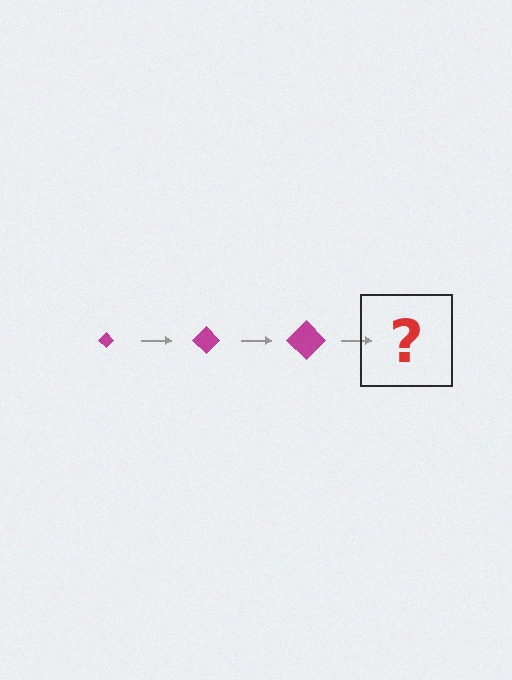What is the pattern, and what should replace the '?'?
The pattern is that the diamond gets progressively larger each step. The '?' should be a magenta diamond, larger than the previous one.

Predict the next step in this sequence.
The next step is a magenta diamond, larger than the previous one.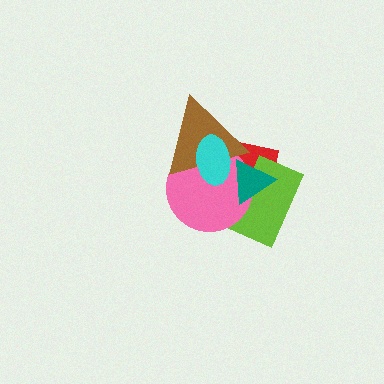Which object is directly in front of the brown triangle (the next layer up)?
The teal triangle is directly in front of the brown triangle.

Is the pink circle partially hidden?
Yes, it is partially covered by another shape.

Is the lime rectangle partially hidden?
Yes, it is partially covered by another shape.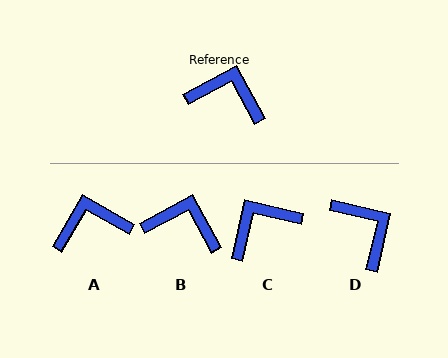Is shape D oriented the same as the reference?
No, it is off by about 42 degrees.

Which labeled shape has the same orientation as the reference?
B.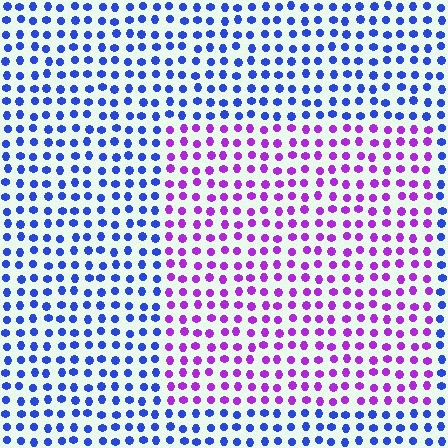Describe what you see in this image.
The image is filled with small blue elements in a uniform arrangement. A rectangle-shaped region is visible where the elements are tinted to a slightly different hue, forming a subtle color boundary.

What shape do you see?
I see a rectangle.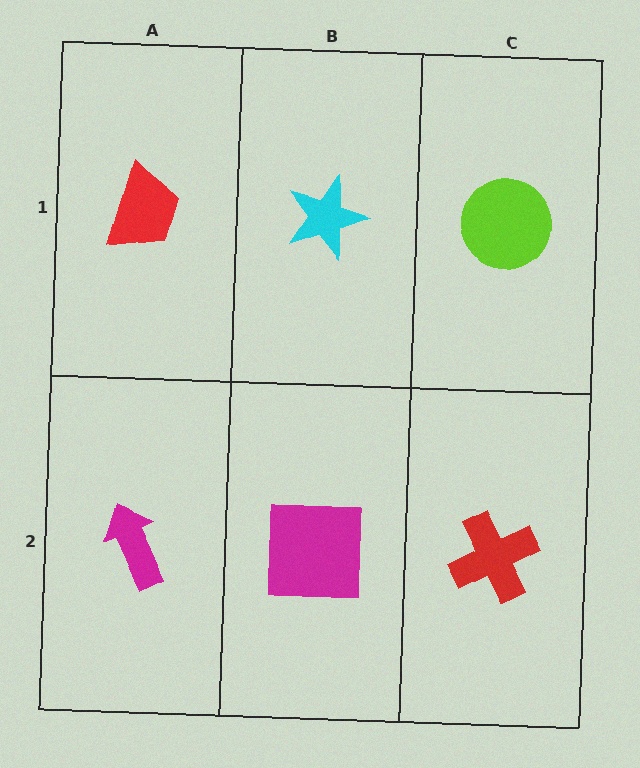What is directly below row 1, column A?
A magenta arrow.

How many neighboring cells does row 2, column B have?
3.